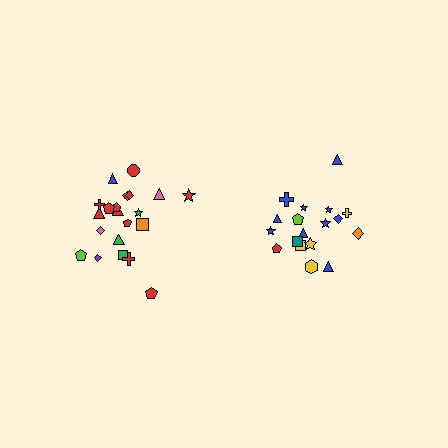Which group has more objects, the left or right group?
The left group.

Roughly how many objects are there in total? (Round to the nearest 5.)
Roughly 40 objects in total.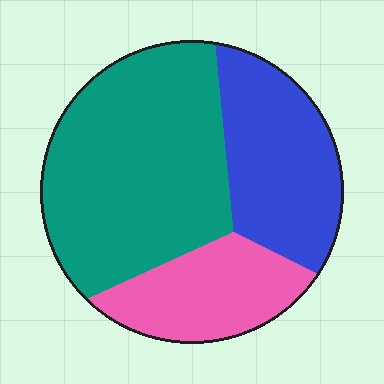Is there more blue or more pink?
Blue.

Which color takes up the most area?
Teal, at roughly 50%.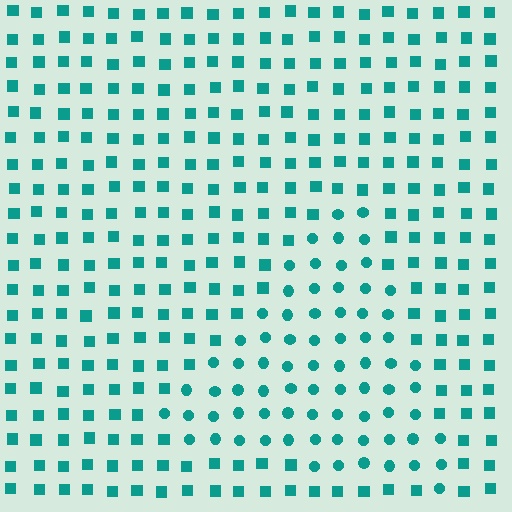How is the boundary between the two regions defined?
The boundary is defined by a change in element shape: circles inside vs. squares outside. All elements share the same color and spacing.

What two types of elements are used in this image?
The image uses circles inside the triangle region and squares outside it.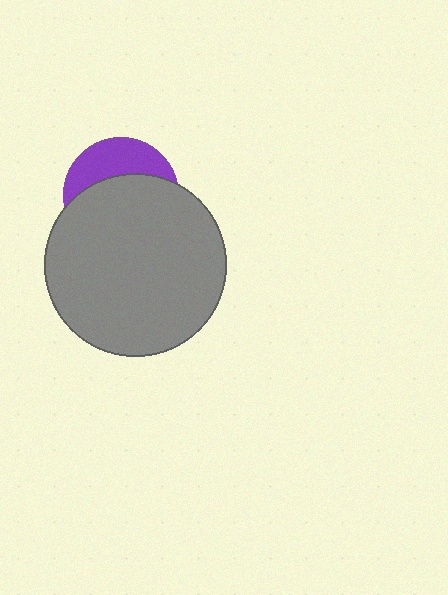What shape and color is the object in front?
The object in front is a gray circle.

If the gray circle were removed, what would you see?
You would see the complete purple circle.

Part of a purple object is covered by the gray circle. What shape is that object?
It is a circle.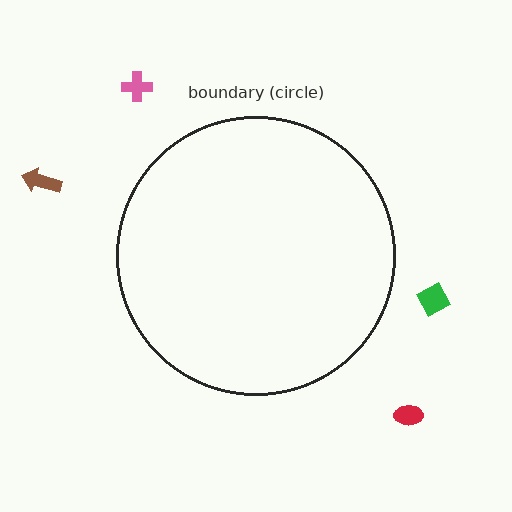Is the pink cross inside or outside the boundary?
Outside.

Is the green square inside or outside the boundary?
Outside.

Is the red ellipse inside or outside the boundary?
Outside.